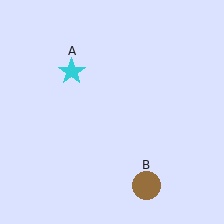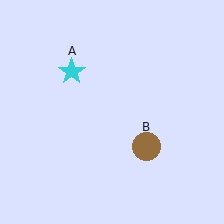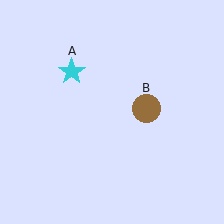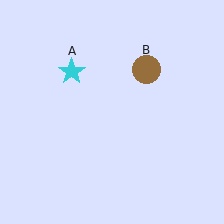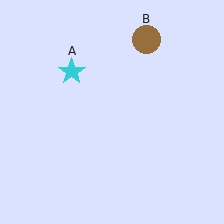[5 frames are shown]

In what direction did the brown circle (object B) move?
The brown circle (object B) moved up.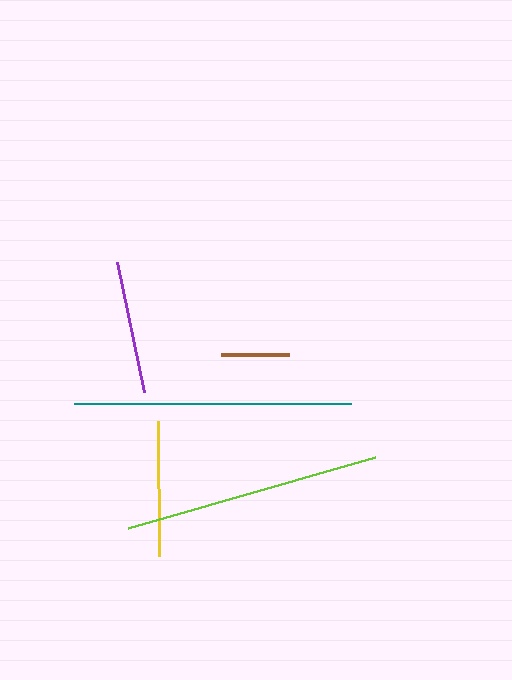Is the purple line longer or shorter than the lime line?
The lime line is longer than the purple line.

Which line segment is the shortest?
The brown line is the shortest at approximately 68 pixels.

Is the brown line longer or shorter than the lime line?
The lime line is longer than the brown line.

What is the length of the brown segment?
The brown segment is approximately 68 pixels long.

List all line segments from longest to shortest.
From longest to shortest: teal, lime, yellow, purple, brown.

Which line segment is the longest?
The teal line is the longest at approximately 277 pixels.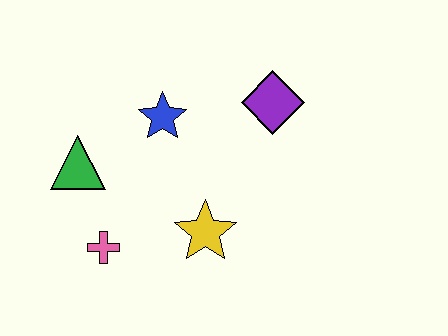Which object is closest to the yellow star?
The pink cross is closest to the yellow star.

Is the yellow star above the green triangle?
No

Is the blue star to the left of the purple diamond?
Yes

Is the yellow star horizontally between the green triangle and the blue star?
No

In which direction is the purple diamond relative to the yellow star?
The purple diamond is above the yellow star.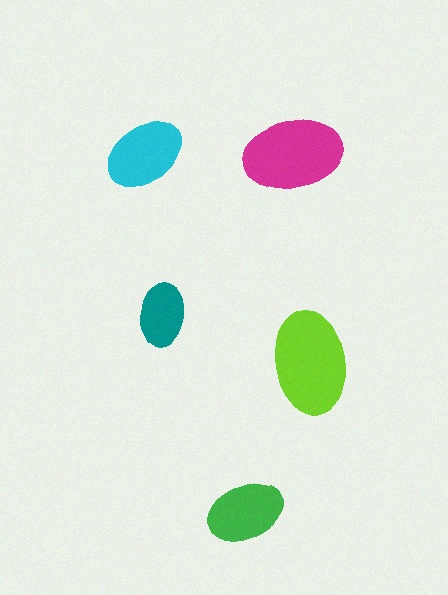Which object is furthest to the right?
The lime ellipse is rightmost.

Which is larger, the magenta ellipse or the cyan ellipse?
The magenta one.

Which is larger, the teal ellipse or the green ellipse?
The green one.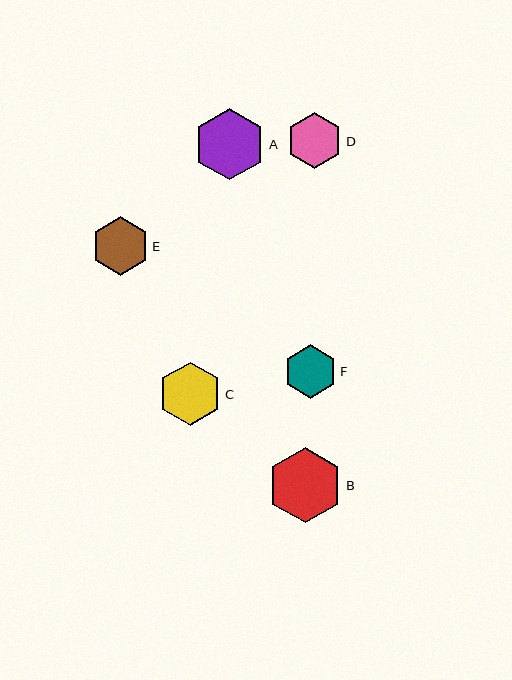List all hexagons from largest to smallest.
From largest to smallest: B, A, C, E, D, F.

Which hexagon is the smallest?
Hexagon F is the smallest with a size of approximately 54 pixels.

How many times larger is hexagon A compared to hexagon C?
Hexagon A is approximately 1.1 times the size of hexagon C.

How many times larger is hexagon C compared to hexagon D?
Hexagon C is approximately 1.1 times the size of hexagon D.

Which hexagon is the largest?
Hexagon B is the largest with a size of approximately 75 pixels.